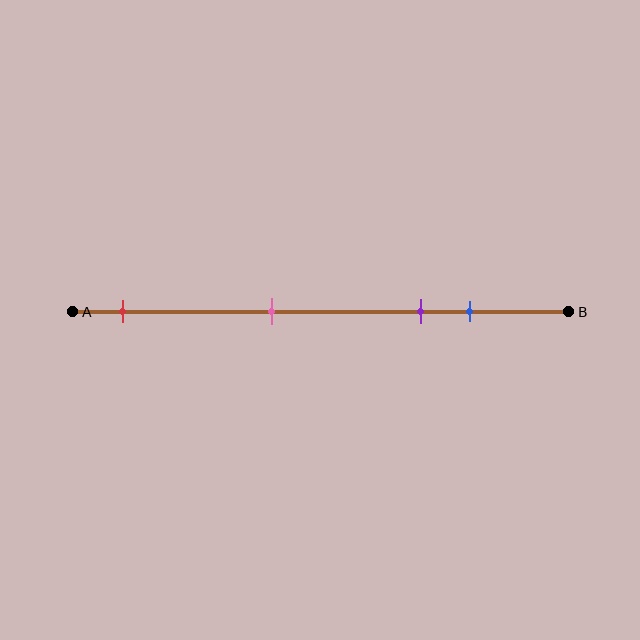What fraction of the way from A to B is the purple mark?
The purple mark is approximately 70% (0.7) of the way from A to B.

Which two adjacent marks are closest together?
The purple and blue marks are the closest adjacent pair.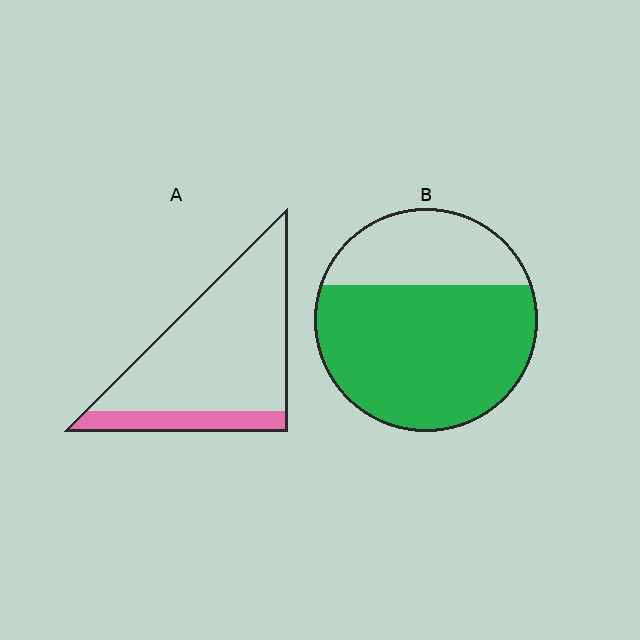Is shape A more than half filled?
No.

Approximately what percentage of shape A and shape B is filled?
A is approximately 20% and B is approximately 70%.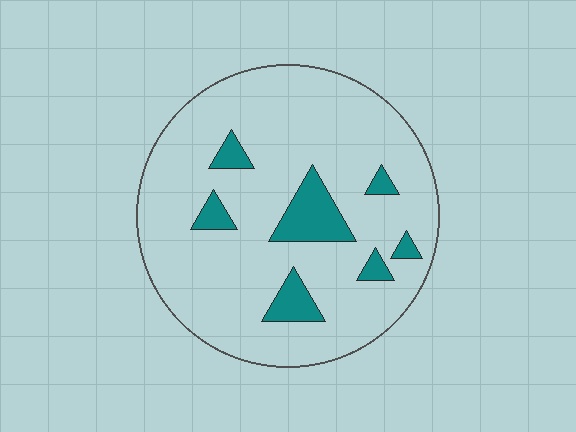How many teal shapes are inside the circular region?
7.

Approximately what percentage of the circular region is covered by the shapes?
Approximately 15%.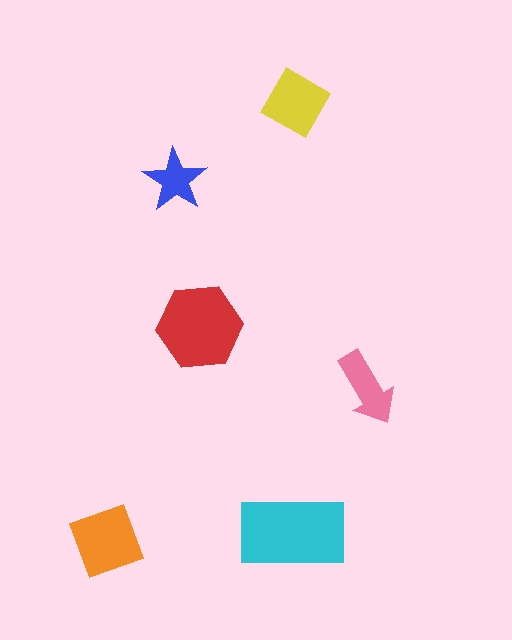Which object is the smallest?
The blue star.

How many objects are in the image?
There are 6 objects in the image.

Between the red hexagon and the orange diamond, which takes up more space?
The red hexagon.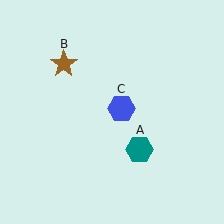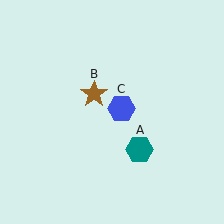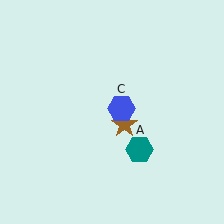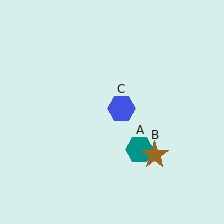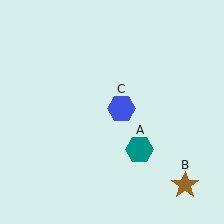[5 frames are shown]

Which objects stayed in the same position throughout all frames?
Teal hexagon (object A) and blue hexagon (object C) remained stationary.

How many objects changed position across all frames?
1 object changed position: brown star (object B).